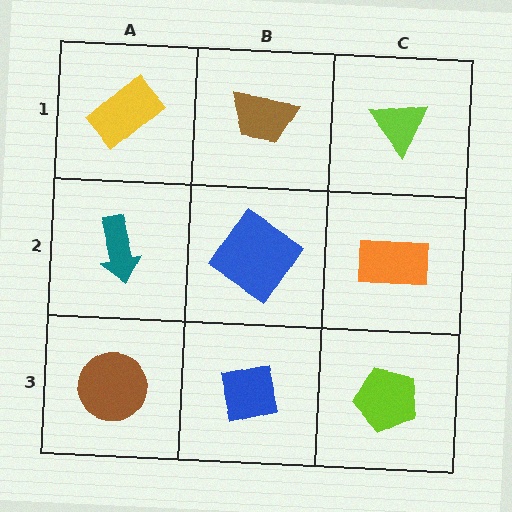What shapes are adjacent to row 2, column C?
A lime triangle (row 1, column C), a lime pentagon (row 3, column C), a blue diamond (row 2, column B).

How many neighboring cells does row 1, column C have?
2.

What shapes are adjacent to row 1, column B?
A blue diamond (row 2, column B), a yellow rectangle (row 1, column A), a lime triangle (row 1, column C).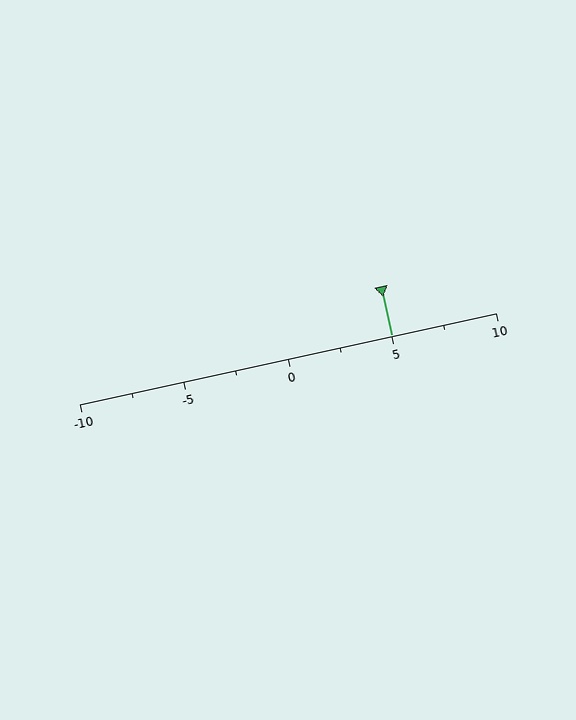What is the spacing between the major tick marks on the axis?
The major ticks are spaced 5 apart.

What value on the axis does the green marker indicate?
The marker indicates approximately 5.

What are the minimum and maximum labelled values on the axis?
The axis runs from -10 to 10.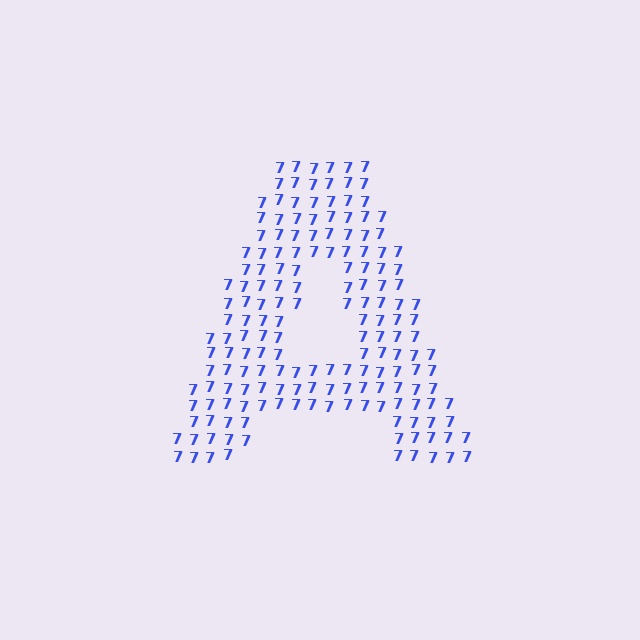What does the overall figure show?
The overall figure shows the letter A.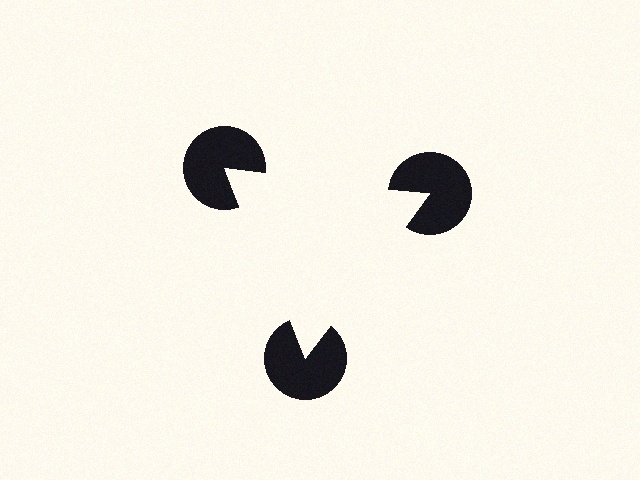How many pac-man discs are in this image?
There are 3 — one at each vertex of the illusory triangle.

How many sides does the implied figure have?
3 sides.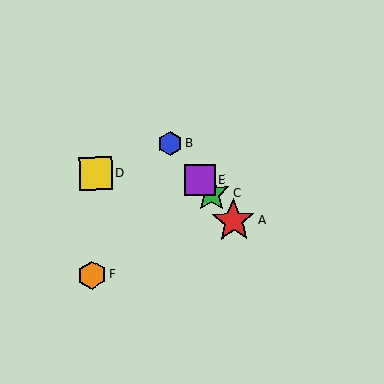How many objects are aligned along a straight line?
4 objects (A, B, C, E) are aligned along a straight line.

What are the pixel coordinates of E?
Object E is at (200, 180).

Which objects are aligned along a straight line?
Objects A, B, C, E are aligned along a straight line.